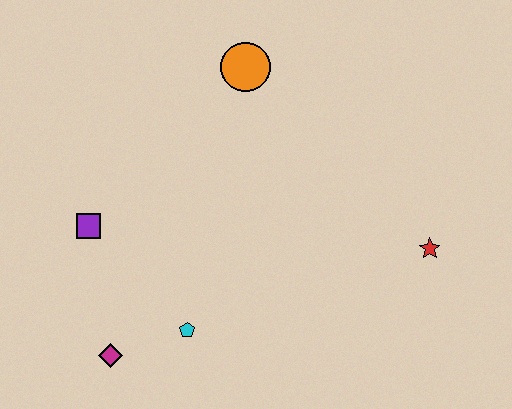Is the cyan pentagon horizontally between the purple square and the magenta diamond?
No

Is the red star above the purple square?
No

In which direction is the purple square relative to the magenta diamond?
The purple square is above the magenta diamond.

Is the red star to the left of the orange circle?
No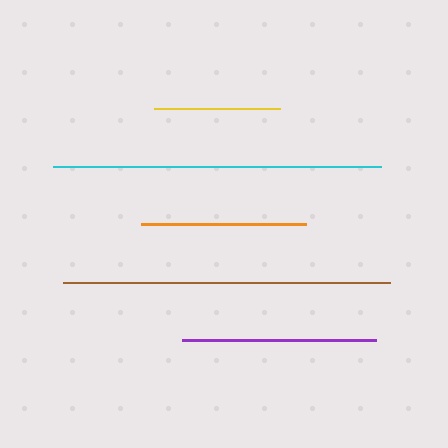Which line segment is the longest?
The cyan line is the longest at approximately 327 pixels.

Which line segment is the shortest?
The yellow line is the shortest at approximately 126 pixels.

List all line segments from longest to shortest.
From longest to shortest: cyan, brown, purple, orange, yellow.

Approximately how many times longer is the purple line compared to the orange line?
The purple line is approximately 1.2 times the length of the orange line.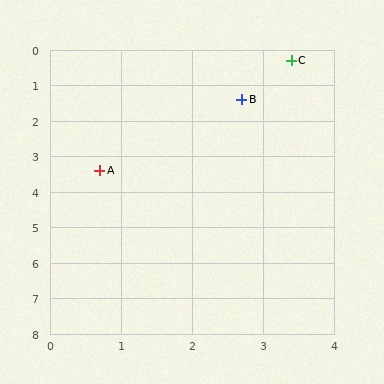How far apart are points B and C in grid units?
Points B and C are about 1.3 grid units apart.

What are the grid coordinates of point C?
Point C is at approximately (3.4, 0.3).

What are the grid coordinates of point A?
Point A is at approximately (0.7, 3.4).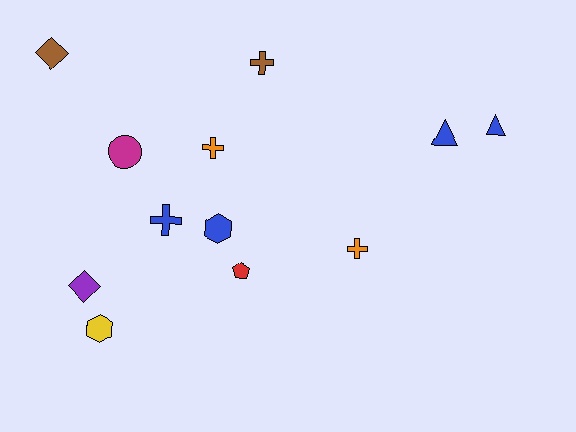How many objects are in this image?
There are 12 objects.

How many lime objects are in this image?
There are no lime objects.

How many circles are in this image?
There is 1 circle.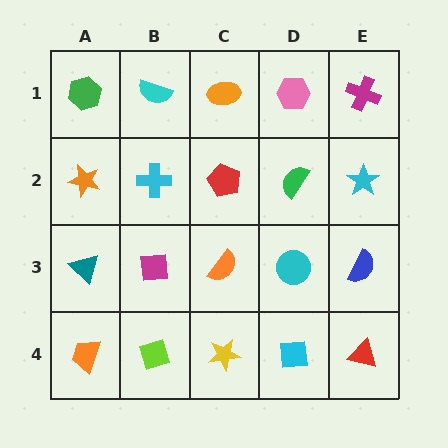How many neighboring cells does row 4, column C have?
3.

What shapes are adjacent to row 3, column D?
A green semicircle (row 2, column D), a cyan square (row 4, column D), an orange semicircle (row 3, column C), a blue semicircle (row 3, column E).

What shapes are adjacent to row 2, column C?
An orange ellipse (row 1, column C), an orange semicircle (row 3, column C), a cyan cross (row 2, column B), a green semicircle (row 2, column D).